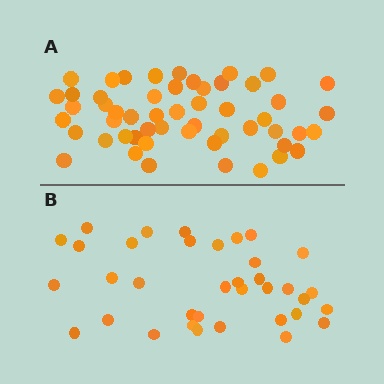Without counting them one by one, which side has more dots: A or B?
Region A (the top region) has more dots.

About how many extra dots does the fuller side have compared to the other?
Region A has approximately 15 more dots than region B.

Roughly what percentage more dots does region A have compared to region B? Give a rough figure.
About 45% more.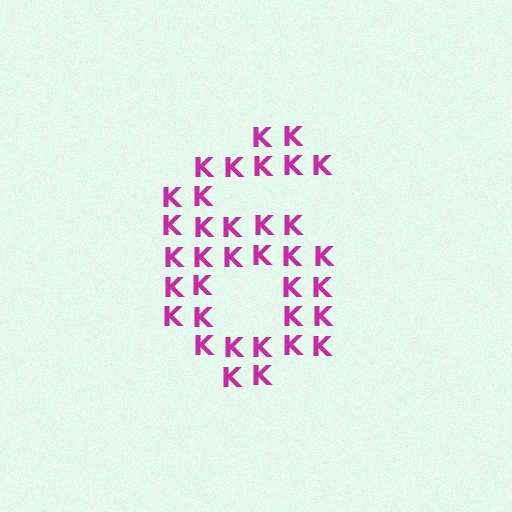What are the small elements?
The small elements are letter K's.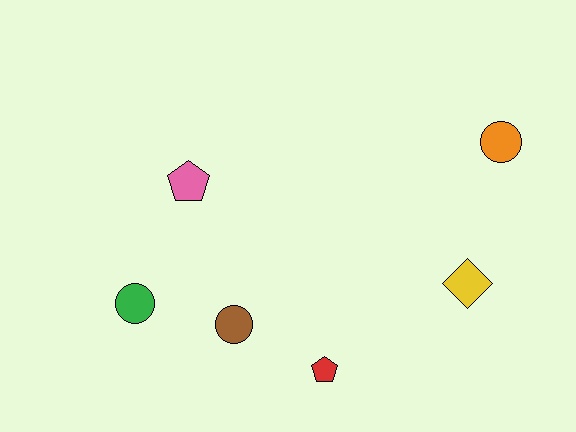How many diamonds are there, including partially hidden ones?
There is 1 diamond.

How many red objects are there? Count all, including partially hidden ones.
There is 1 red object.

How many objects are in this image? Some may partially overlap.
There are 6 objects.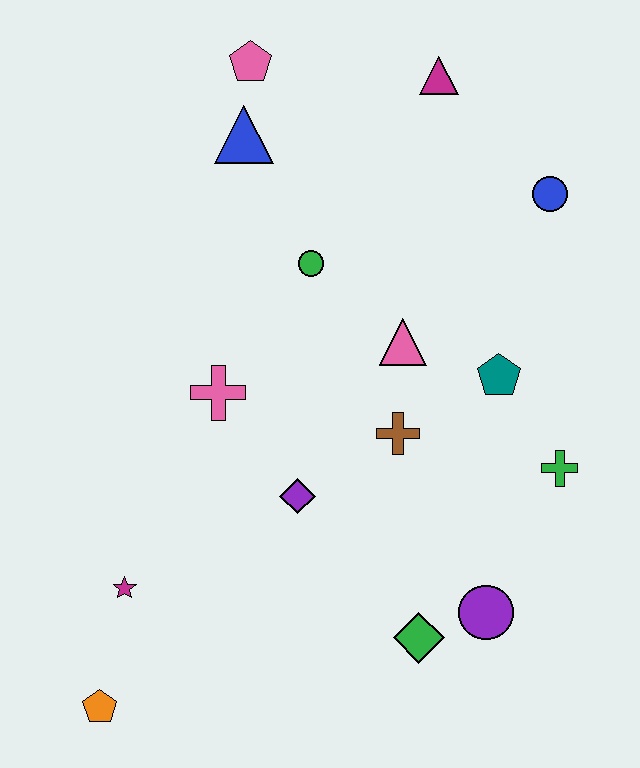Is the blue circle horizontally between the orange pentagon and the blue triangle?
No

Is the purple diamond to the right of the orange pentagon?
Yes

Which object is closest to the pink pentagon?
The blue triangle is closest to the pink pentagon.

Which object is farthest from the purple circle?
The pink pentagon is farthest from the purple circle.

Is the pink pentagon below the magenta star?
No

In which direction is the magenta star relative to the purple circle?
The magenta star is to the left of the purple circle.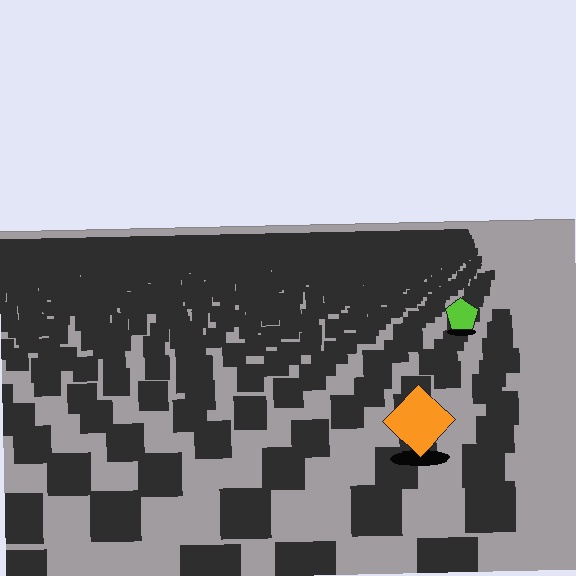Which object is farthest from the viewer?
The lime pentagon is farthest from the viewer. It appears smaller and the ground texture around it is denser.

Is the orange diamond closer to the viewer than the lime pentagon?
Yes. The orange diamond is closer — you can tell from the texture gradient: the ground texture is coarser near it.